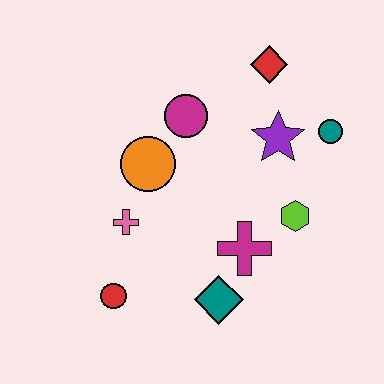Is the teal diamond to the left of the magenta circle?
No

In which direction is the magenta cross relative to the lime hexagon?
The magenta cross is to the left of the lime hexagon.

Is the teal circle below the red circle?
No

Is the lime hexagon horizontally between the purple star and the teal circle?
Yes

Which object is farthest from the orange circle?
The teal circle is farthest from the orange circle.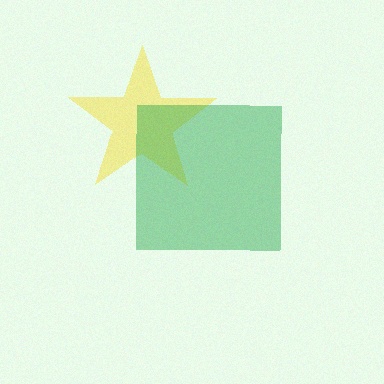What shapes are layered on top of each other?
The layered shapes are: a yellow star, a green square.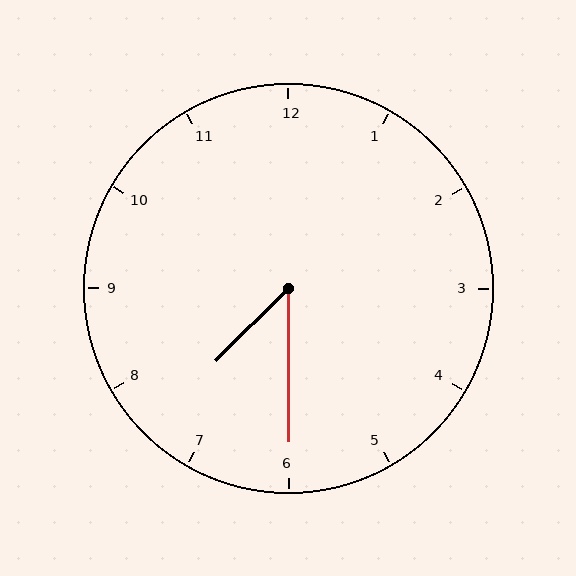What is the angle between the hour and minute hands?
Approximately 45 degrees.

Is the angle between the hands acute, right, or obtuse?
It is acute.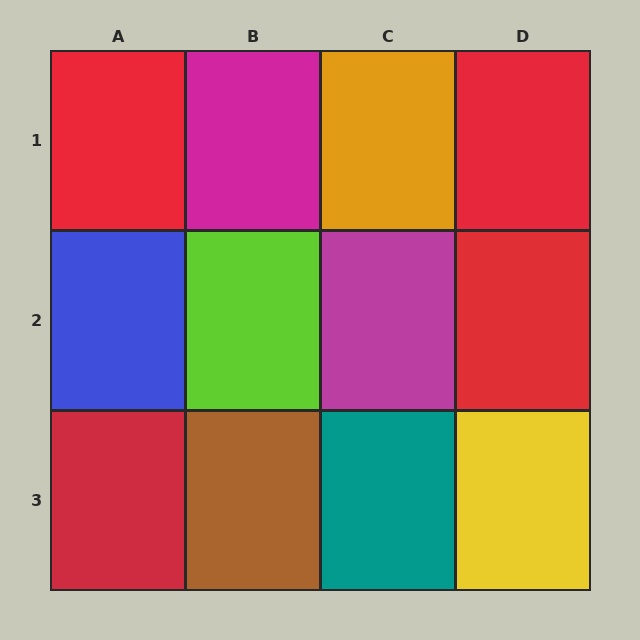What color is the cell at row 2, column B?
Lime.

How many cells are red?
4 cells are red.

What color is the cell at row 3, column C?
Teal.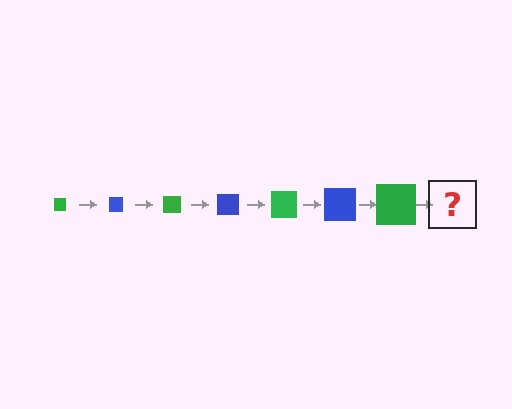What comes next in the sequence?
The next element should be a blue square, larger than the previous one.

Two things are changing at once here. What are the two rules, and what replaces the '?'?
The two rules are that the square grows larger each step and the color cycles through green and blue. The '?' should be a blue square, larger than the previous one.